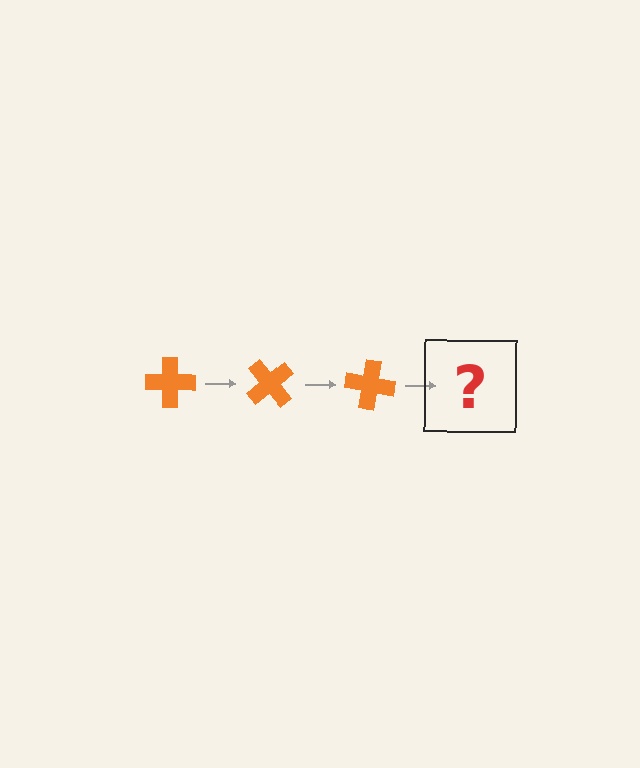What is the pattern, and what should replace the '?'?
The pattern is that the cross rotates 50 degrees each step. The '?' should be an orange cross rotated 150 degrees.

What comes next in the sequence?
The next element should be an orange cross rotated 150 degrees.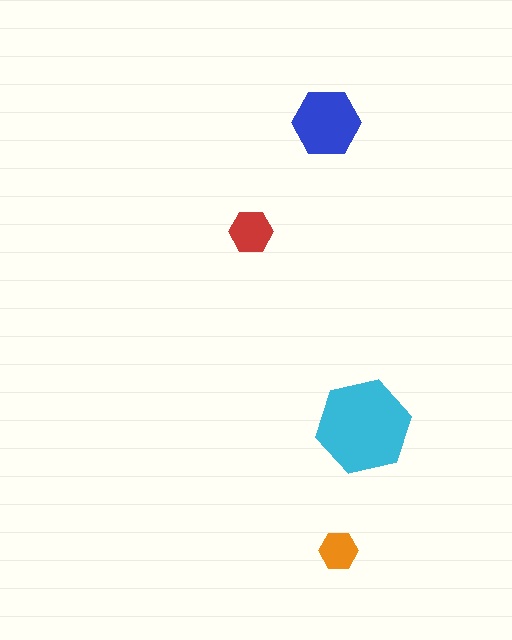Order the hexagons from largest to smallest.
the cyan one, the blue one, the red one, the orange one.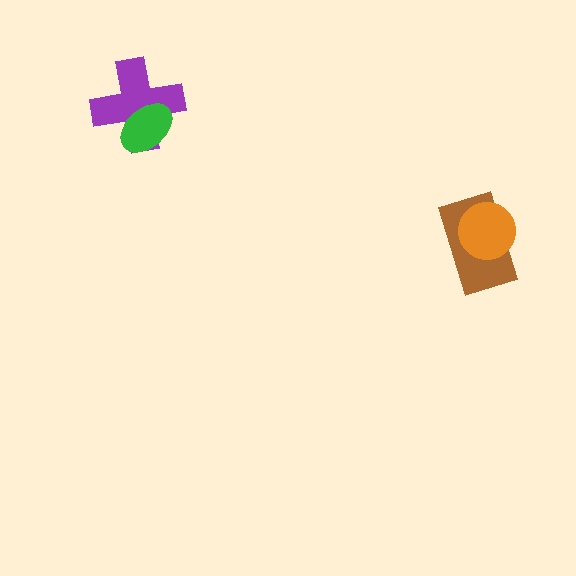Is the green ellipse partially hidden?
No, no other shape covers it.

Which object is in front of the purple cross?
The green ellipse is in front of the purple cross.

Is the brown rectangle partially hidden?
Yes, it is partially covered by another shape.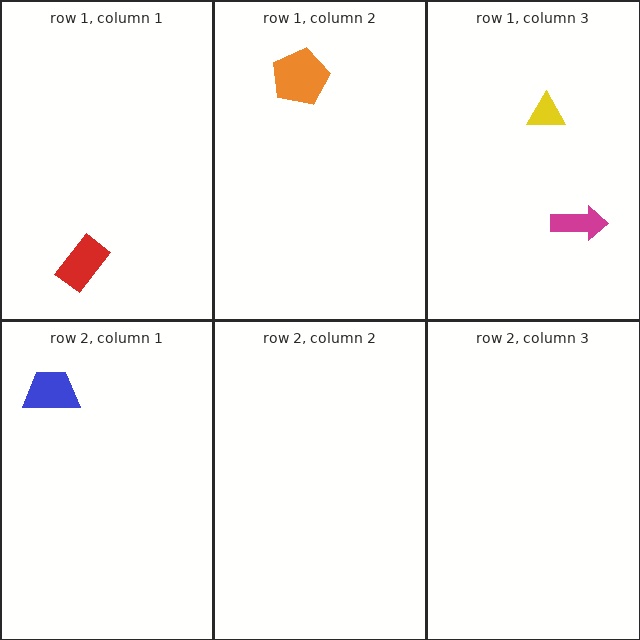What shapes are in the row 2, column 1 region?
The blue trapezoid.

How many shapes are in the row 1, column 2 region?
1.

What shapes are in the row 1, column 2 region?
The orange pentagon.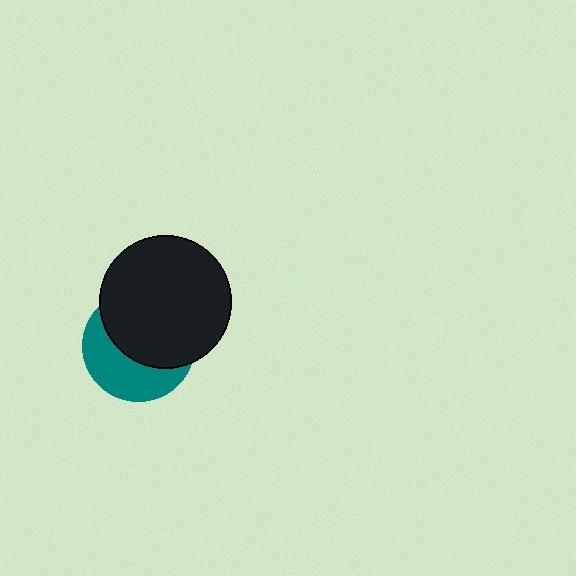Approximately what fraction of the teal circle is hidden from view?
Roughly 57% of the teal circle is hidden behind the black circle.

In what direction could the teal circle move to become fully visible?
The teal circle could move down. That would shift it out from behind the black circle entirely.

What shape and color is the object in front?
The object in front is a black circle.